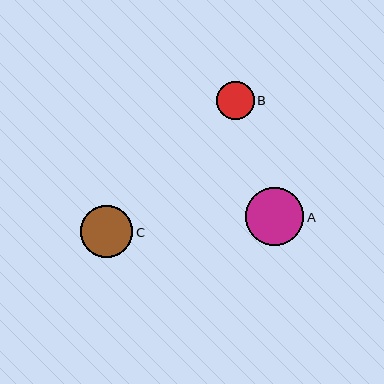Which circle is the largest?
Circle A is the largest with a size of approximately 58 pixels.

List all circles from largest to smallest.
From largest to smallest: A, C, B.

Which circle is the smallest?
Circle B is the smallest with a size of approximately 38 pixels.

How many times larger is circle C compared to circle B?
Circle C is approximately 1.4 times the size of circle B.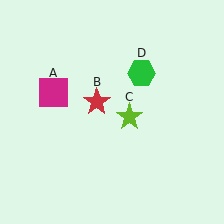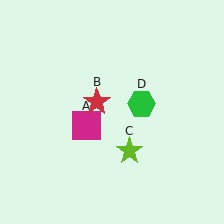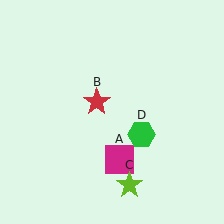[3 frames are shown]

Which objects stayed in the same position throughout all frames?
Red star (object B) remained stationary.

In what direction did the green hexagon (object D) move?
The green hexagon (object D) moved down.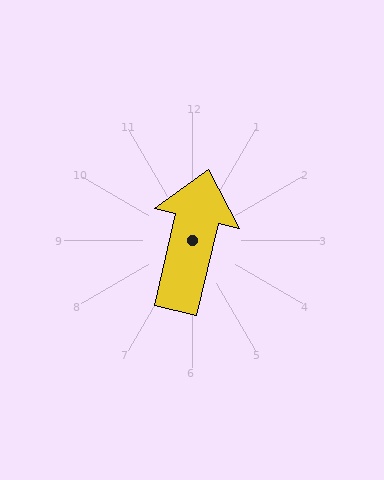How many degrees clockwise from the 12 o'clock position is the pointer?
Approximately 13 degrees.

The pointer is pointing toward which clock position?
Roughly 12 o'clock.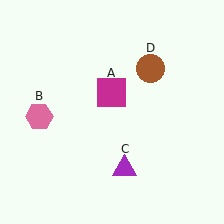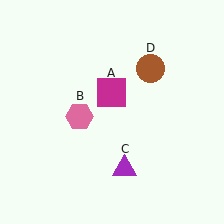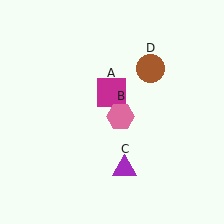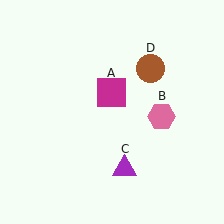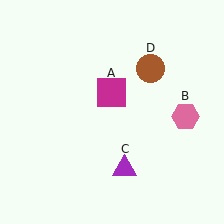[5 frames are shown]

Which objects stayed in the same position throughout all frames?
Magenta square (object A) and purple triangle (object C) and brown circle (object D) remained stationary.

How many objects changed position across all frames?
1 object changed position: pink hexagon (object B).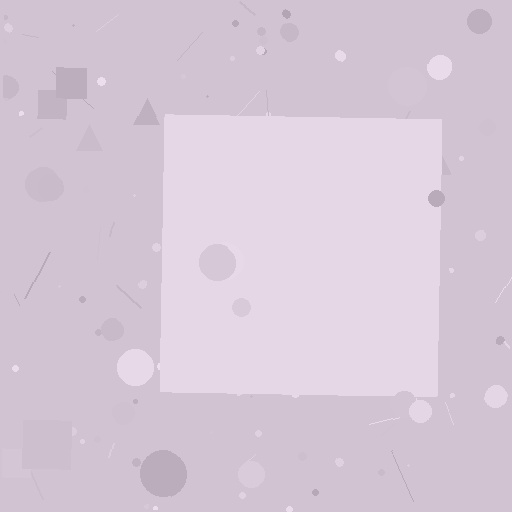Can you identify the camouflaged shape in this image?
The camouflaged shape is a square.